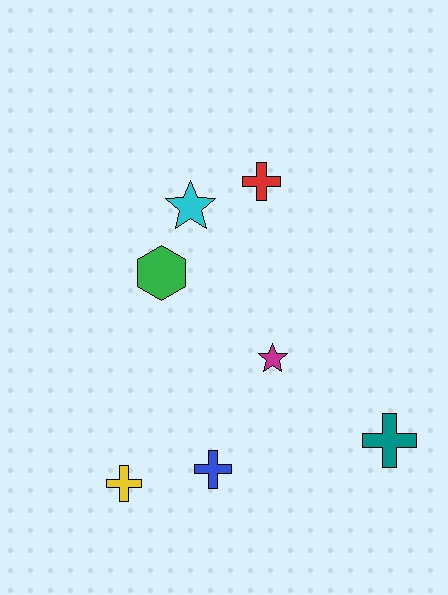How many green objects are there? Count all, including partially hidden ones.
There is 1 green object.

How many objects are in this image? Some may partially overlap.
There are 7 objects.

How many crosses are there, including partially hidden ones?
There are 4 crosses.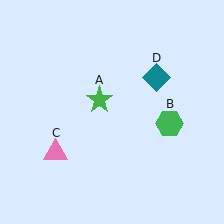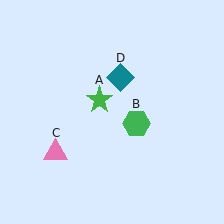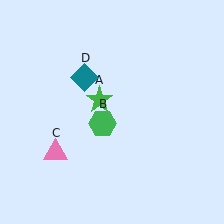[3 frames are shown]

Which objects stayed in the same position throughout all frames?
Green star (object A) and pink triangle (object C) remained stationary.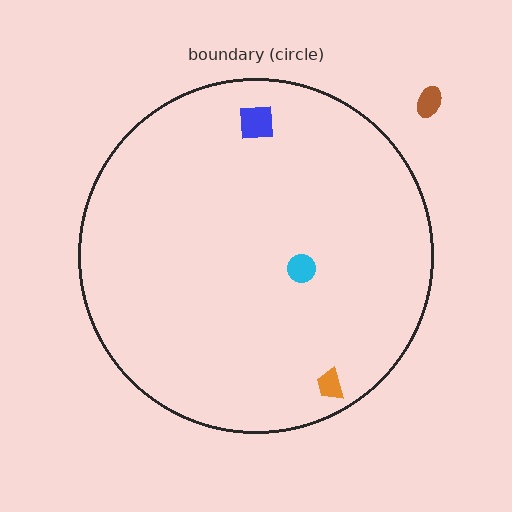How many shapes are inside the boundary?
3 inside, 1 outside.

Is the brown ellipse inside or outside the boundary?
Outside.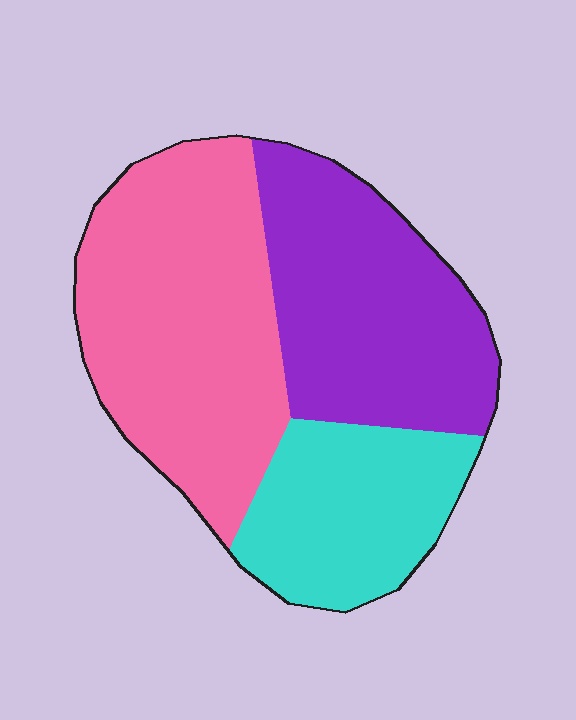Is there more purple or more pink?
Pink.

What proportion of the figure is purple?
Purple covers about 35% of the figure.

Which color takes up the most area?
Pink, at roughly 45%.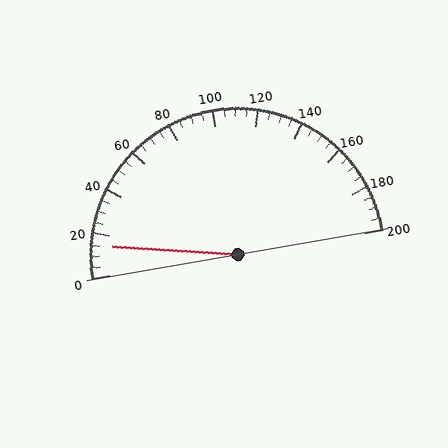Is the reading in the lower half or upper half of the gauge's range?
The reading is in the lower half of the range (0 to 200).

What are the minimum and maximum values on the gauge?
The gauge ranges from 0 to 200.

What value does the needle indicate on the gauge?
The needle indicates approximately 15.